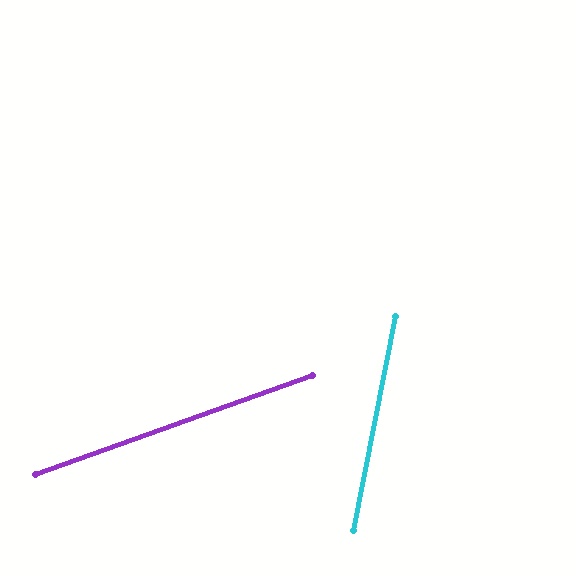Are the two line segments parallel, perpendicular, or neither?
Neither parallel nor perpendicular — they differ by about 59°.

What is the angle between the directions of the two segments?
Approximately 59 degrees.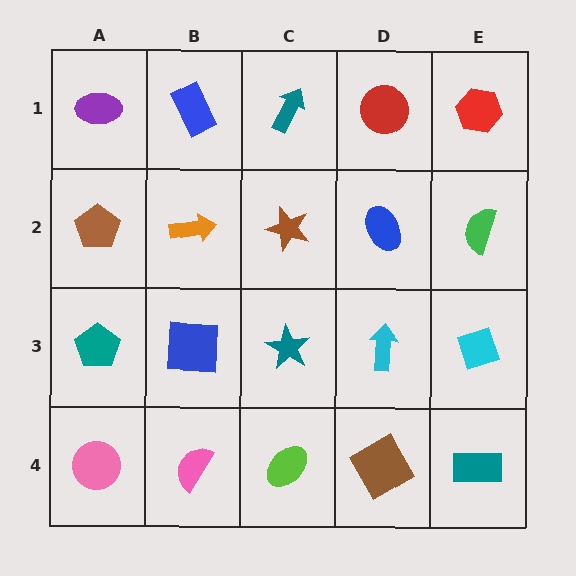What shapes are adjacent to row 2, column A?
A purple ellipse (row 1, column A), a teal pentagon (row 3, column A), an orange arrow (row 2, column B).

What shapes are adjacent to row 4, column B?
A blue square (row 3, column B), a pink circle (row 4, column A), a lime ellipse (row 4, column C).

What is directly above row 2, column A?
A purple ellipse.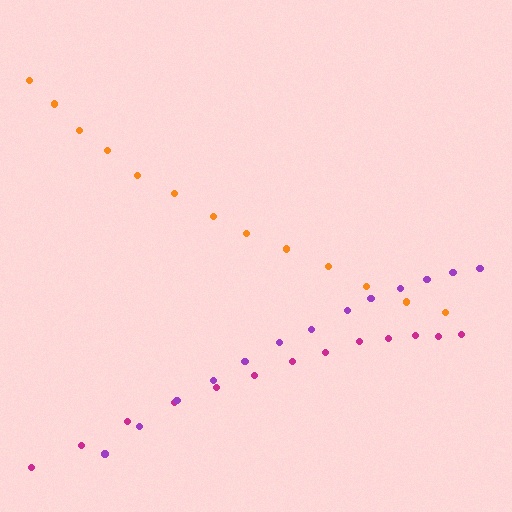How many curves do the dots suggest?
There are 3 distinct paths.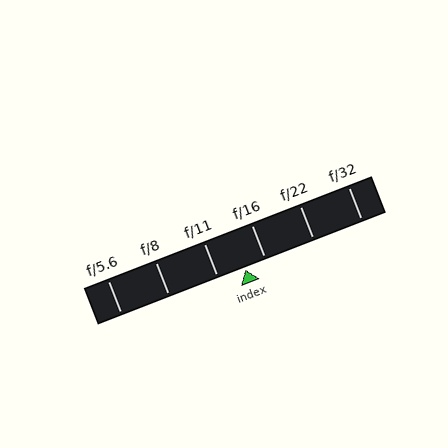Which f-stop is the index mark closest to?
The index mark is closest to f/16.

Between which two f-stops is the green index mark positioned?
The index mark is between f/11 and f/16.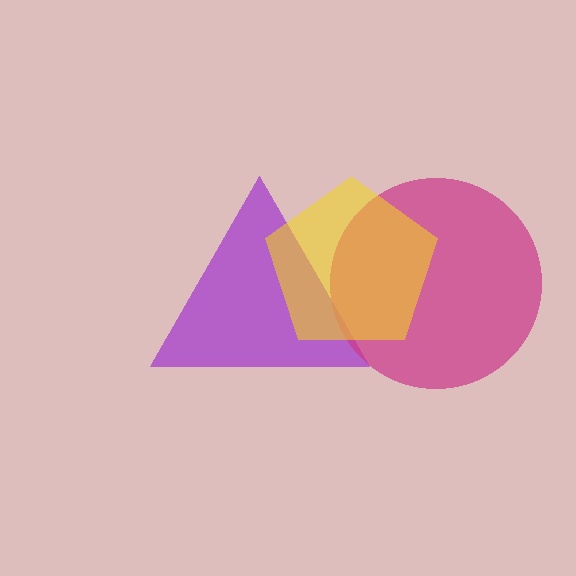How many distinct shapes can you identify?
There are 3 distinct shapes: a purple triangle, a magenta circle, a yellow pentagon.